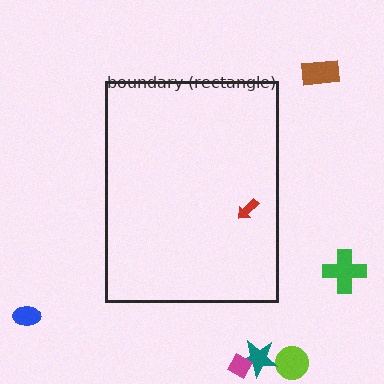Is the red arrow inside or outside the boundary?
Inside.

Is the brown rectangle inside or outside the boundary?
Outside.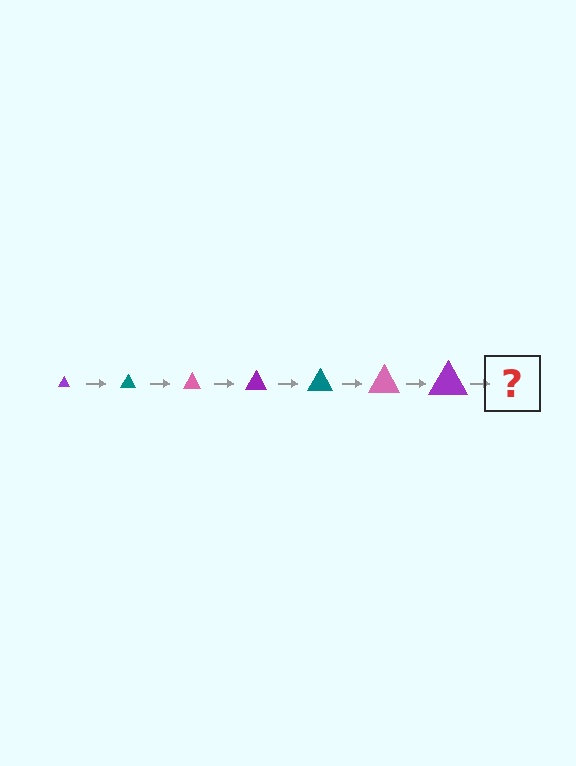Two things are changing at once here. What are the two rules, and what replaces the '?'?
The two rules are that the triangle grows larger each step and the color cycles through purple, teal, and pink. The '?' should be a teal triangle, larger than the previous one.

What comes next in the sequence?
The next element should be a teal triangle, larger than the previous one.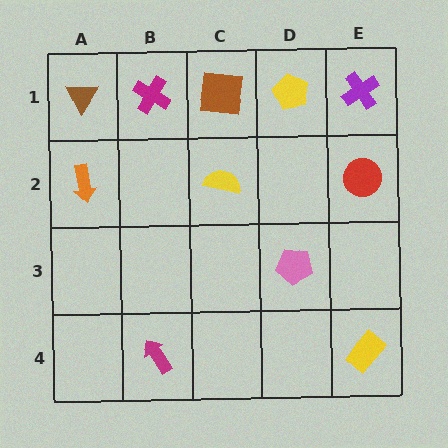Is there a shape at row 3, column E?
No, that cell is empty.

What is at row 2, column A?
An orange arrow.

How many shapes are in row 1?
5 shapes.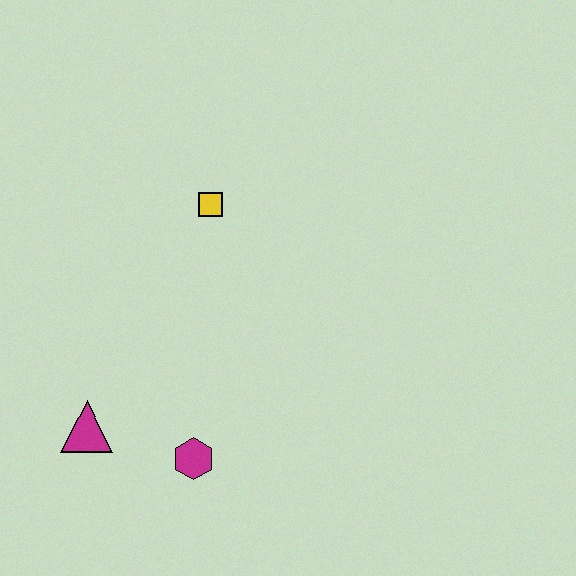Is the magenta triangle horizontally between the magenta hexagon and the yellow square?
No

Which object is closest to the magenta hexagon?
The magenta triangle is closest to the magenta hexagon.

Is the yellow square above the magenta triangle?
Yes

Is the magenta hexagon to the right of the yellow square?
No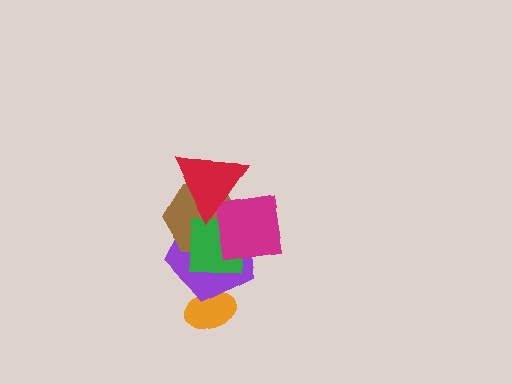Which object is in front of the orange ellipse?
The purple pentagon is in front of the orange ellipse.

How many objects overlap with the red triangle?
3 objects overlap with the red triangle.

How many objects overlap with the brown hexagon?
4 objects overlap with the brown hexagon.